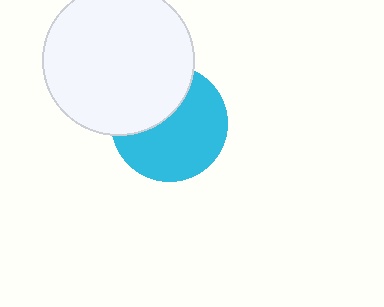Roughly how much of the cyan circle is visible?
About half of it is visible (roughly 63%).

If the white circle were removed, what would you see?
You would see the complete cyan circle.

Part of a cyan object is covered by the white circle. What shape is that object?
It is a circle.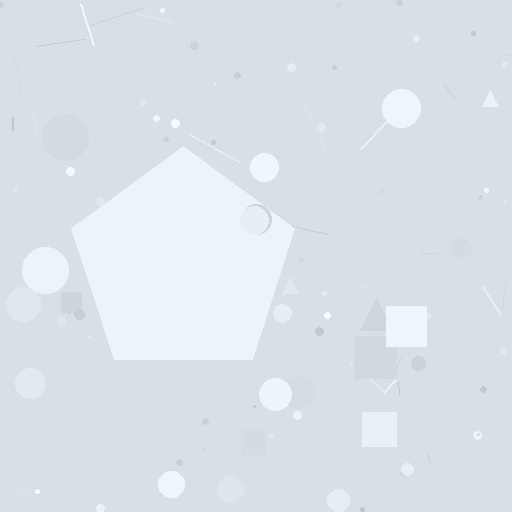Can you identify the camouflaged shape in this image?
The camouflaged shape is a pentagon.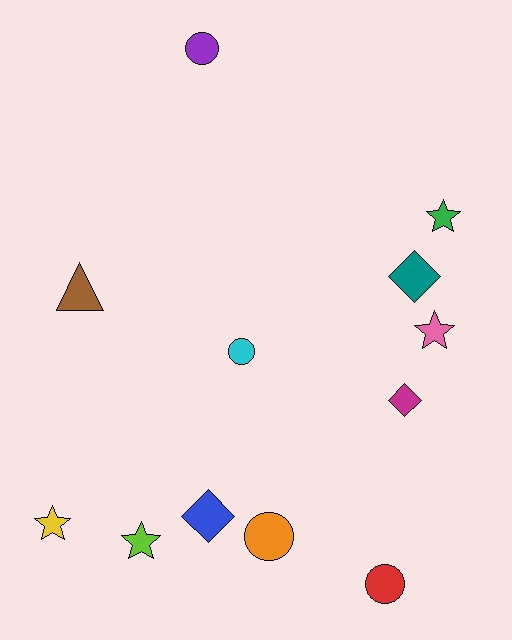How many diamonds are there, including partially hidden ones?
There are 3 diamonds.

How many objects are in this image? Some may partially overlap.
There are 12 objects.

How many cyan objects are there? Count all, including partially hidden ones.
There is 1 cyan object.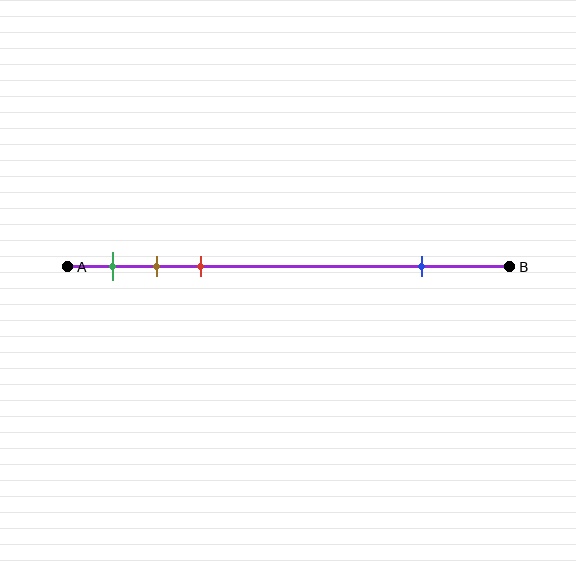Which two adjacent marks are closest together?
The brown and red marks are the closest adjacent pair.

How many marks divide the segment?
There are 4 marks dividing the segment.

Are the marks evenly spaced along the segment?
No, the marks are not evenly spaced.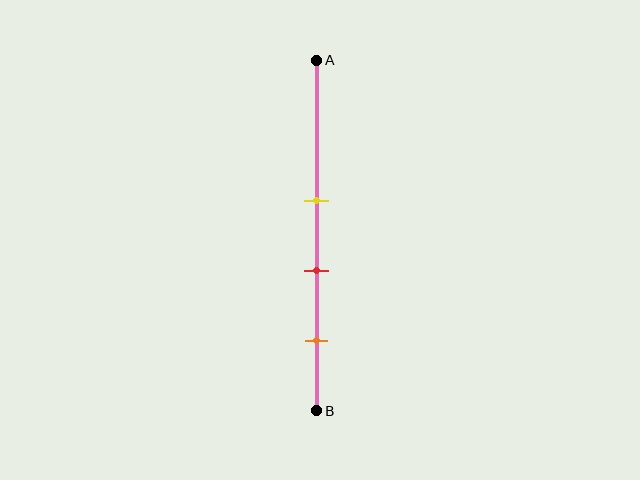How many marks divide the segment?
There are 3 marks dividing the segment.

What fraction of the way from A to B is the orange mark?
The orange mark is approximately 80% (0.8) of the way from A to B.